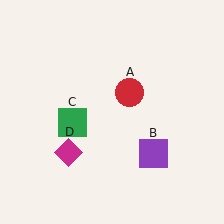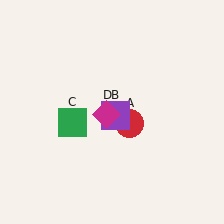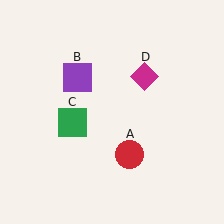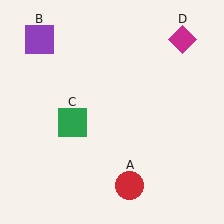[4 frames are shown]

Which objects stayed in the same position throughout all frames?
Green square (object C) remained stationary.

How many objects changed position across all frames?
3 objects changed position: red circle (object A), purple square (object B), magenta diamond (object D).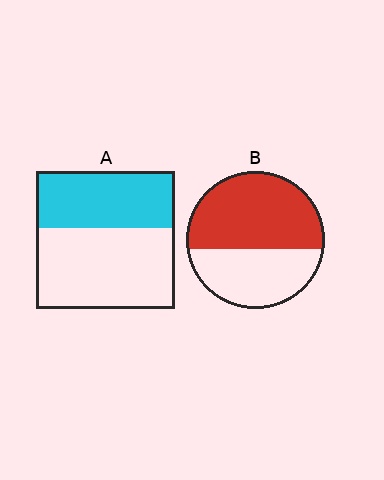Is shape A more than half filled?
No.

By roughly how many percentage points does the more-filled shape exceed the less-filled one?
By roughly 15 percentage points (B over A).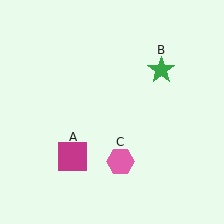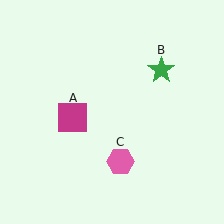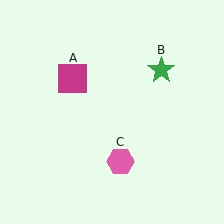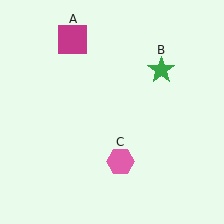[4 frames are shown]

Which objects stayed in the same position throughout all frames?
Green star (object B) and pink hexagon (object C) remained stationary.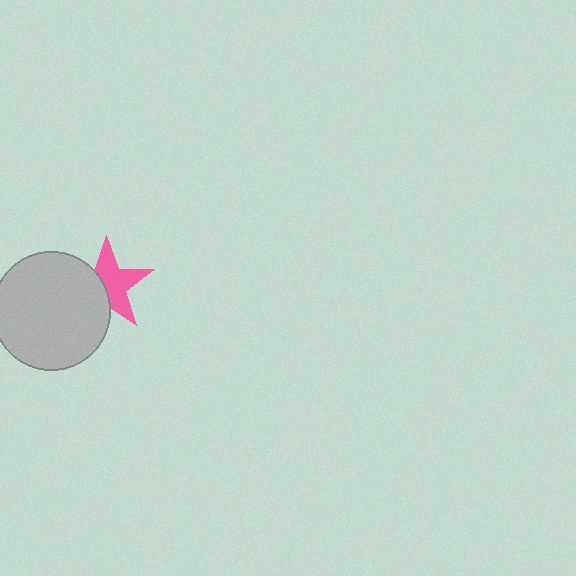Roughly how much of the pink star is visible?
About half of it is visible (roughly 59%).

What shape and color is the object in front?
The object in front is a light gray circle.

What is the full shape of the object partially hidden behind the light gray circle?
The partially hidden object is a pink star.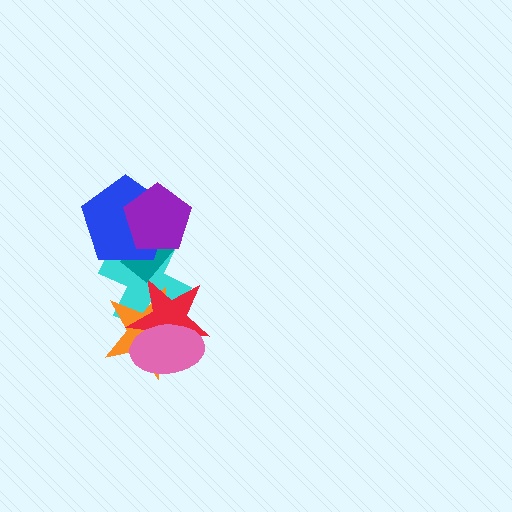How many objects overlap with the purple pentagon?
3 objects overlap with the purple pentagon.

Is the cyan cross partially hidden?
Yes, it is partially covered by another shape.